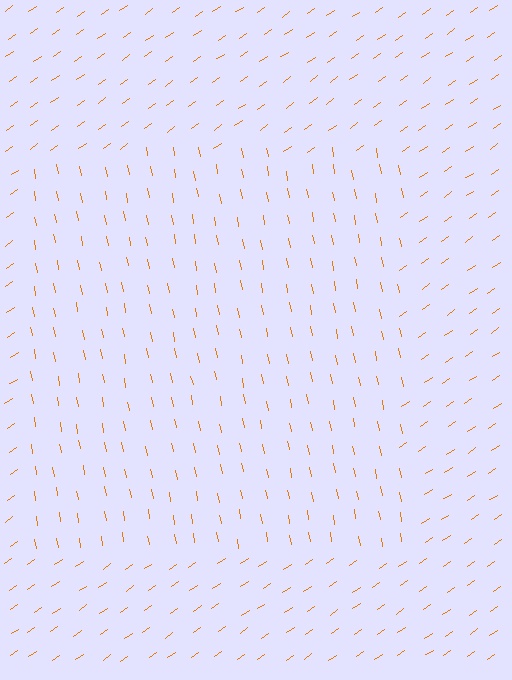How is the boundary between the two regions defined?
The boundary is defined purely by a change in line orientation (approximately 66 degrees difference). All lines are the same color and thickness.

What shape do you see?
I see a rectangle.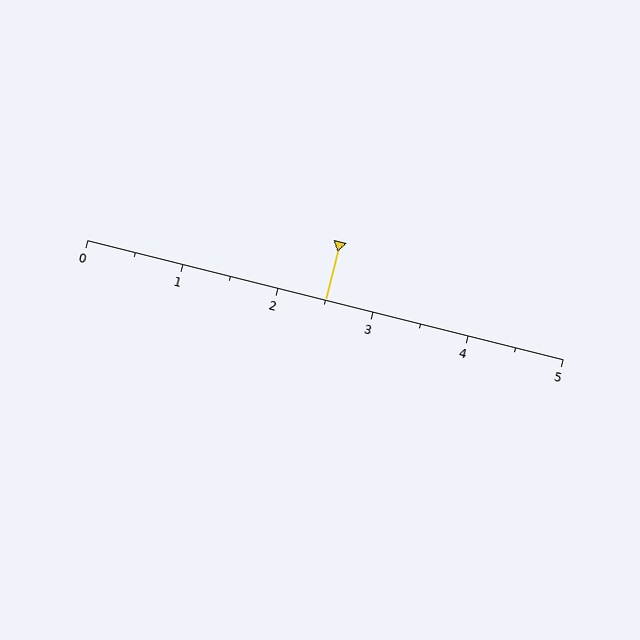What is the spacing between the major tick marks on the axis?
The major ticks are spaced 1 apart.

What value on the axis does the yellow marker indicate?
The marker indicates approximately 2.5.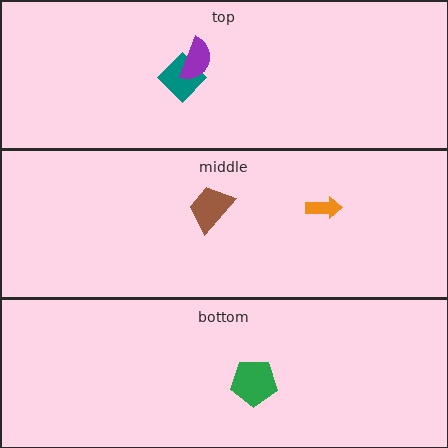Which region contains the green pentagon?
The bottom region.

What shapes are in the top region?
The teal diamond, the purple semicircle.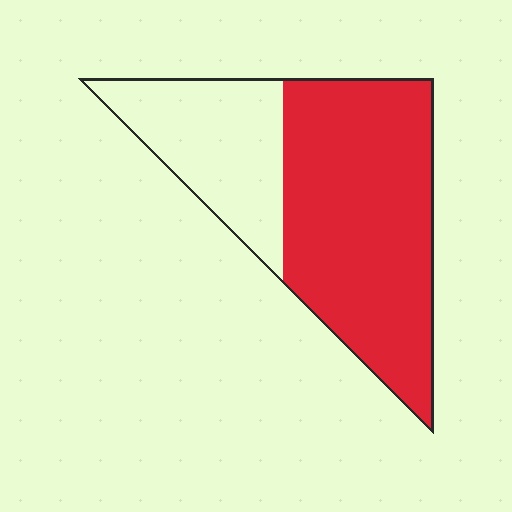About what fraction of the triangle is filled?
About two thirds (2/3).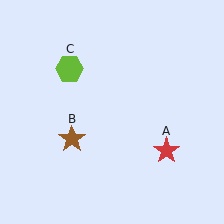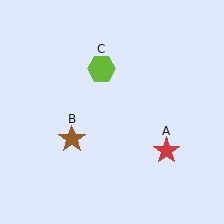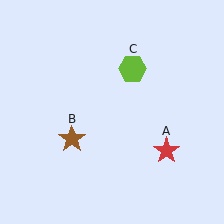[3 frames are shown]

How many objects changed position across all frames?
1 object changed position: lime hexagon (object C).